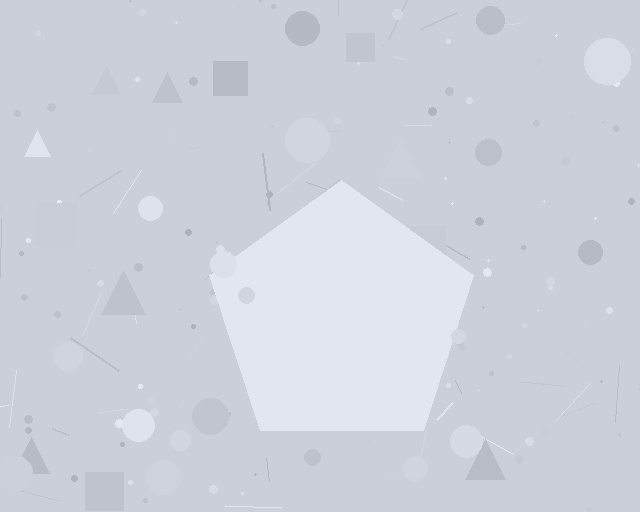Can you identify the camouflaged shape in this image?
The camouflaged shape is a pentagon.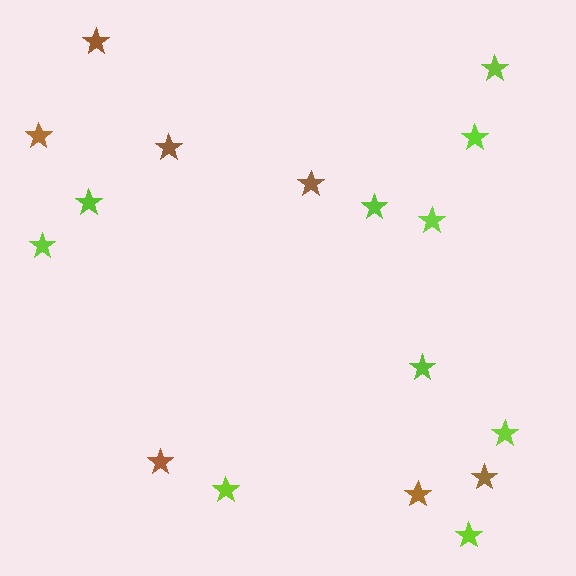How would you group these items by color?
There are 2 groups: one group of lime stars (10) and one group of brown stars (7).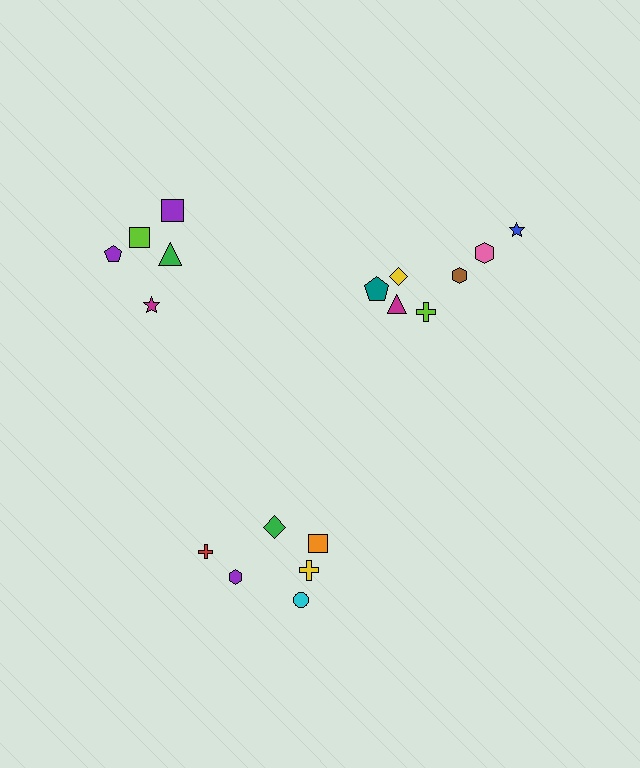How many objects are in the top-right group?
There are 7 objects.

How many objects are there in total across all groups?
There are 18 objects.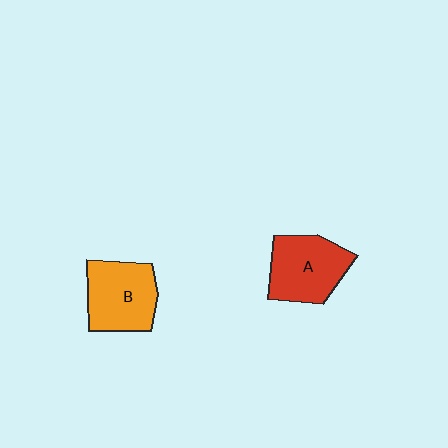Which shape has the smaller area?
Shape B (orange).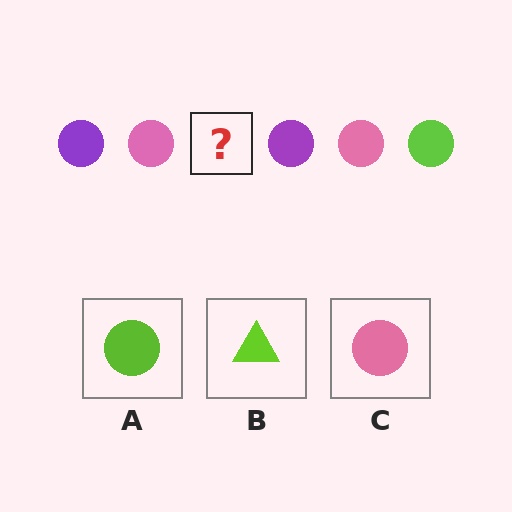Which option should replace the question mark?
Option A.